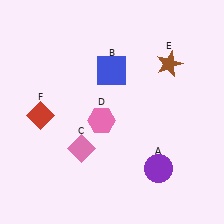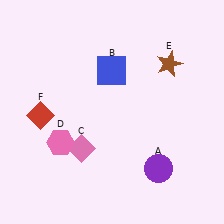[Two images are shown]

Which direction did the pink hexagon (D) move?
The pink hexagon (D) moved left.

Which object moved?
The pink hexagon (D) moved left.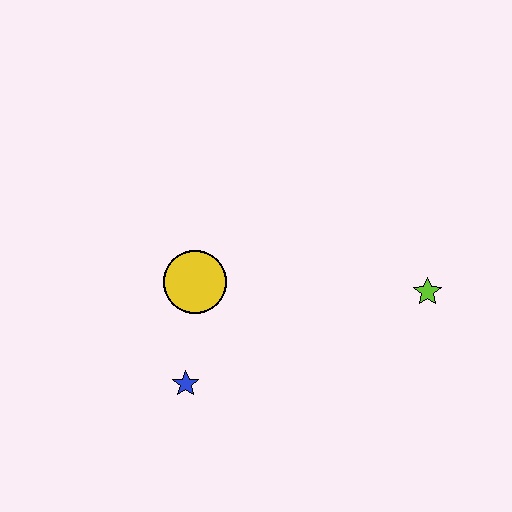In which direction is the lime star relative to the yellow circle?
The lime star is to the right of the yellow circle.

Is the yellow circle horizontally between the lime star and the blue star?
Yes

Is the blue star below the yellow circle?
Yes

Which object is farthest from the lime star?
The blue star is farthest from the lime star.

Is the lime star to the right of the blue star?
Yes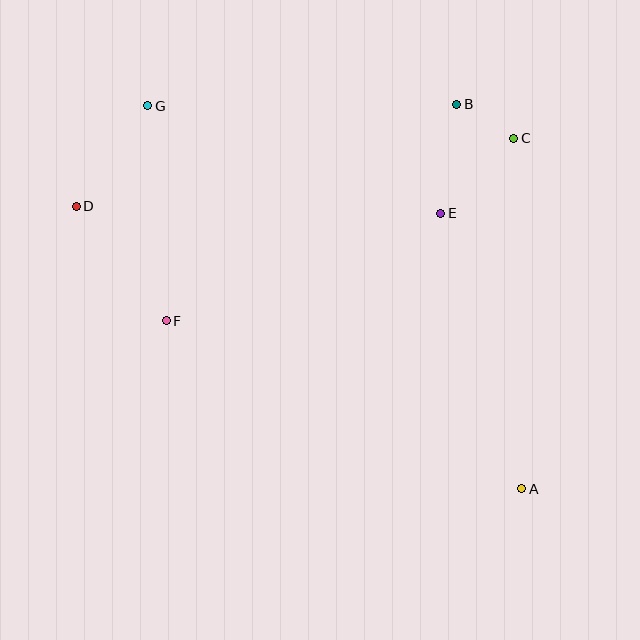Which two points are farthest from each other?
Points A and G are farthest from each other.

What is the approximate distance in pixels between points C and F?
The distance between C and F is approximately 392 pixels.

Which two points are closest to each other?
Points B and C are closest to each other.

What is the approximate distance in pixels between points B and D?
The distance between B and D is approximately 394 pixels.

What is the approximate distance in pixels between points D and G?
The distance between D and G is approximately 123 pixels.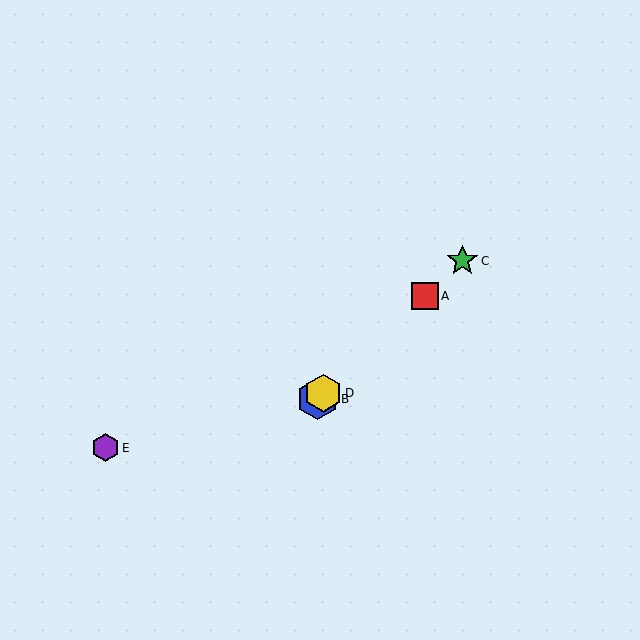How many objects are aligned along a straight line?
4 objects (A, B, C, D) are aligned along a straight line.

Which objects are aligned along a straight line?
Objects A, B, C, D are aligned along a straight line.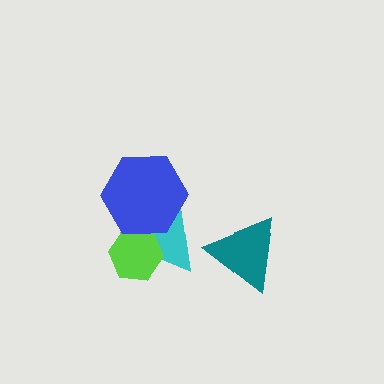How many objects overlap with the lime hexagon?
2 objects overlap with the lime hexagon.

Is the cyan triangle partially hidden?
Yes, it is partially covered by another shape.